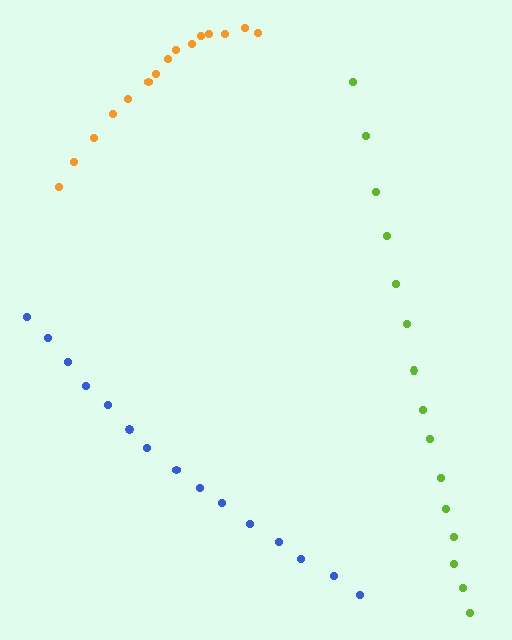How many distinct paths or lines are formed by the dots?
There are 3 distinct paths.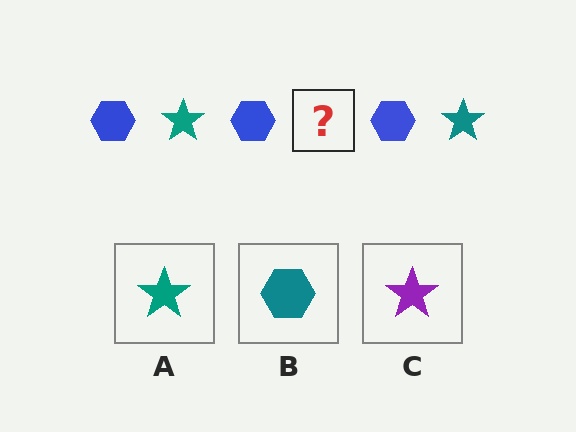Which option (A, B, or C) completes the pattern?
A.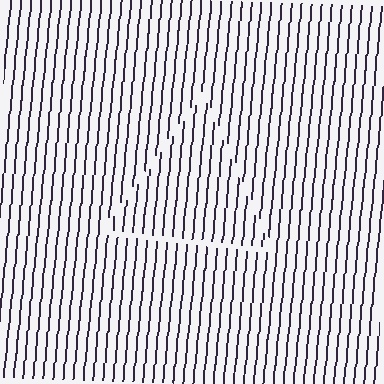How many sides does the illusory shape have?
3 sides — the line-ends trace a triangle.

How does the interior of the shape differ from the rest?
The interior of the shape contains the same grating, shifted by half a period — the contour is defined by the phase discontinuity where line-ends from the inner and outer gratings abut.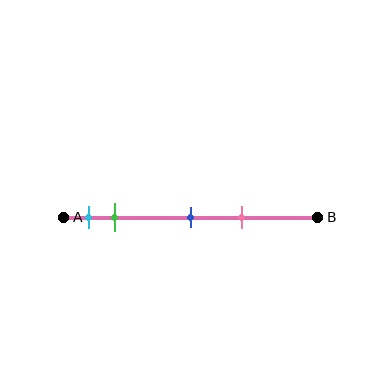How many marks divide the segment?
There are 4 marks dividing the segment.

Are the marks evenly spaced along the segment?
No, the marks are not evenly spaced.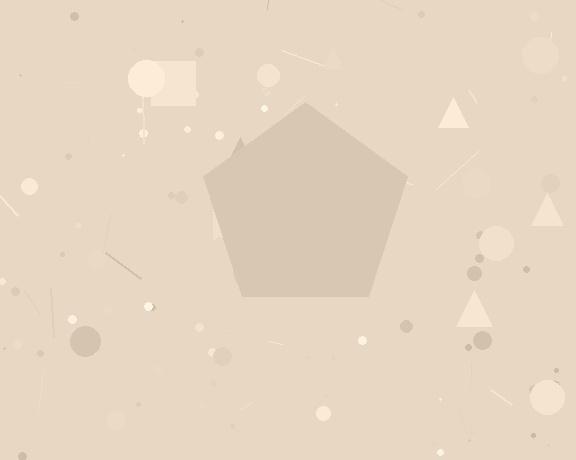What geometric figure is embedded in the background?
A pentagon is embedded in the background.